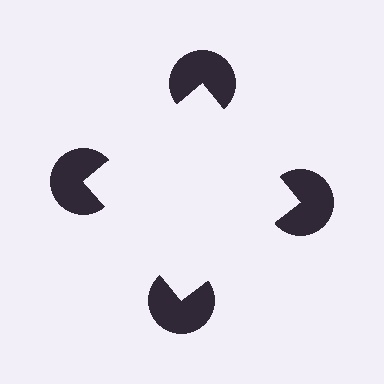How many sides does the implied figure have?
4 sides.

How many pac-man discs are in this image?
There are 4 — one at each vertex of the illusory square.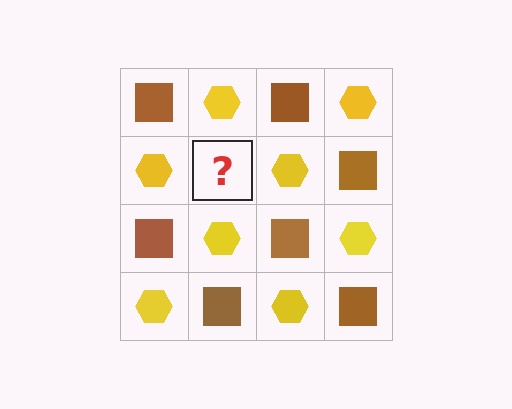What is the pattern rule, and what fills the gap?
The rule is that it alternates brown square and yellow hexagon in a checkerboard pattern. The gap should be filled with a brown square.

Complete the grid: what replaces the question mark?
The question mark should be replaced with a brown square.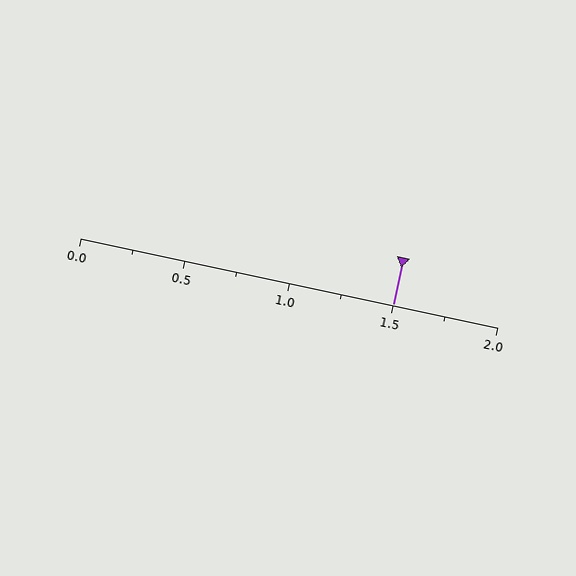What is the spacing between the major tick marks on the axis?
The major ticks are spaced 0.5 apart.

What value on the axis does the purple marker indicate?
The marker indicates approximately 1.5.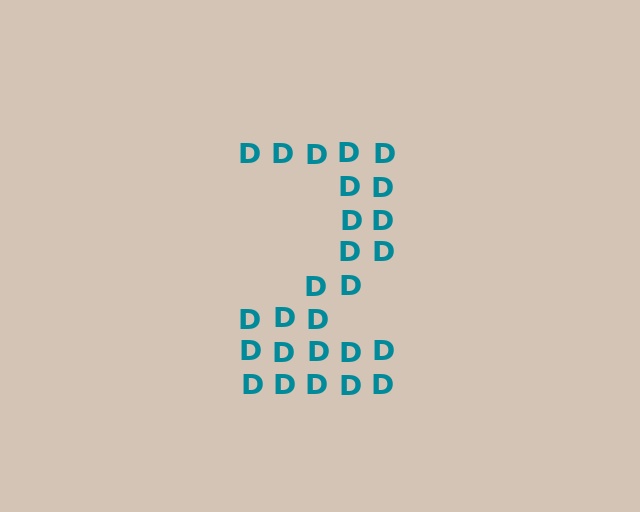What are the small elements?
The small elements are letter D's.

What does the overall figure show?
The overall figure shows the digit 2.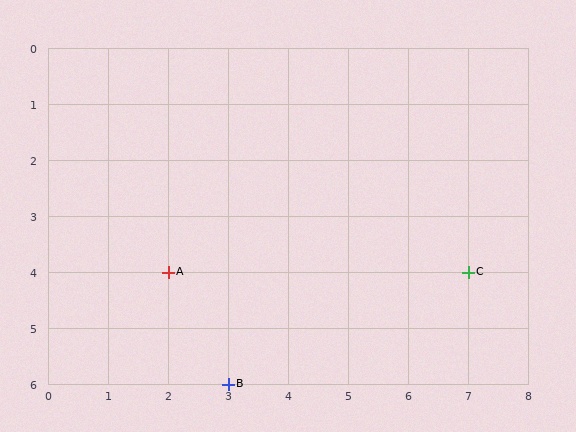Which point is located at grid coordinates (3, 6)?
Point B is at (3, 6).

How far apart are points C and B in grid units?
Points C and B are 4 columns and 2 rows apart (about 4.5 grid units diagonally).